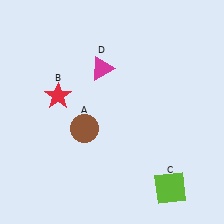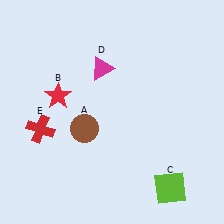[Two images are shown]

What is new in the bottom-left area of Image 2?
A red cross (E) was added in the bottom-left area of Image 2.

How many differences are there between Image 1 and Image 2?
There is 1 difference between the two images.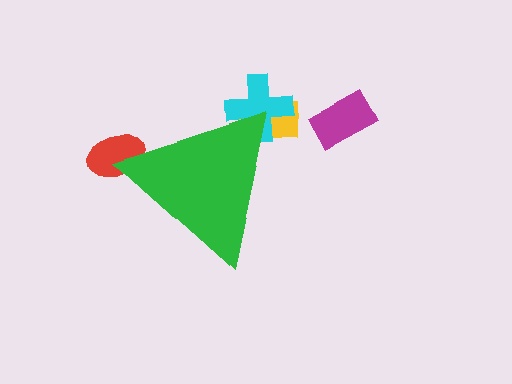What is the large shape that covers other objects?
A green triangle.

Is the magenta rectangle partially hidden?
No, the magenta rectangle is fully visible.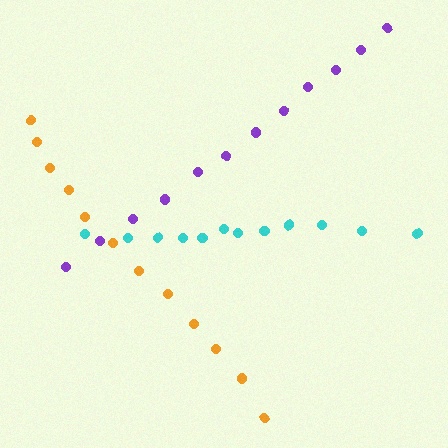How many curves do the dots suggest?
There are 3 distinct paths.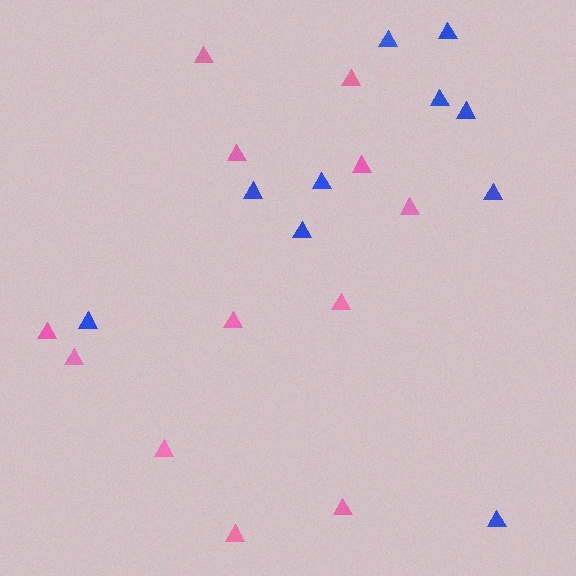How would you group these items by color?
There are 2 groups: one group of pink triangles (12) and one group of blue triangles (10).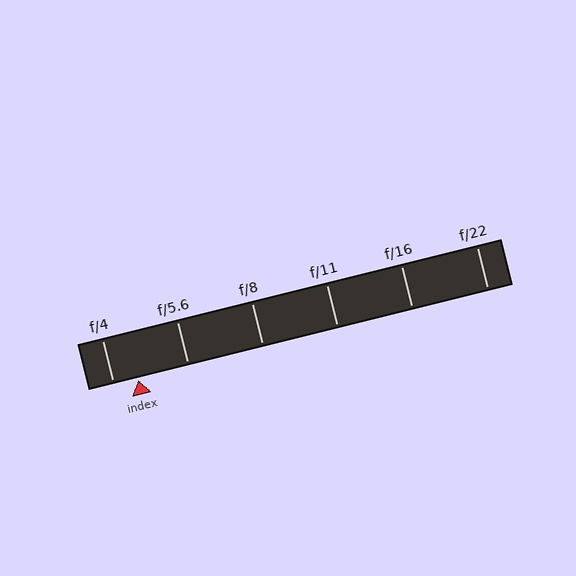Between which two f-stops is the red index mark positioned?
The index mark is between f/4 and f/5.6.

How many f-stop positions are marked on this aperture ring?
There are 6 f-stop positions marked.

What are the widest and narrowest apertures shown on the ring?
The widest aperture shown is f/4 and the narrowest is f/22.